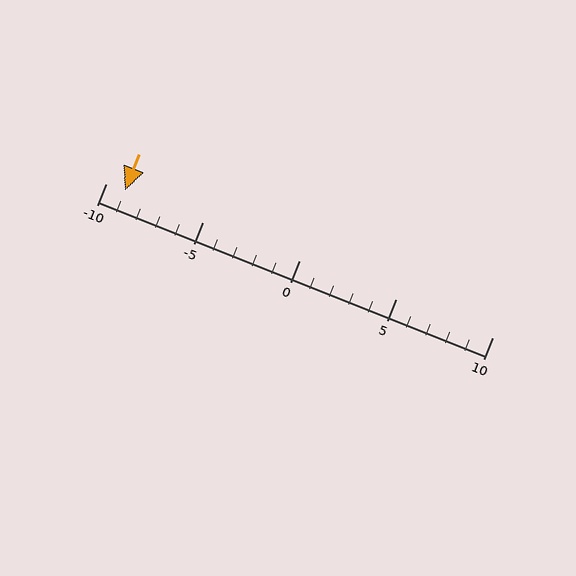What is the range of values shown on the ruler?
The ruler shows values from -10 to 10.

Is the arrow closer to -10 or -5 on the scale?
The arrow is closer to -10.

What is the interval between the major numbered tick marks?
The major tick marks are spaced 5 units apart.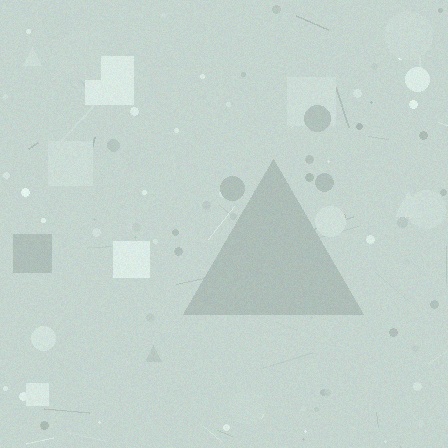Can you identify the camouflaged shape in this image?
The camouflaged shape is a triangle.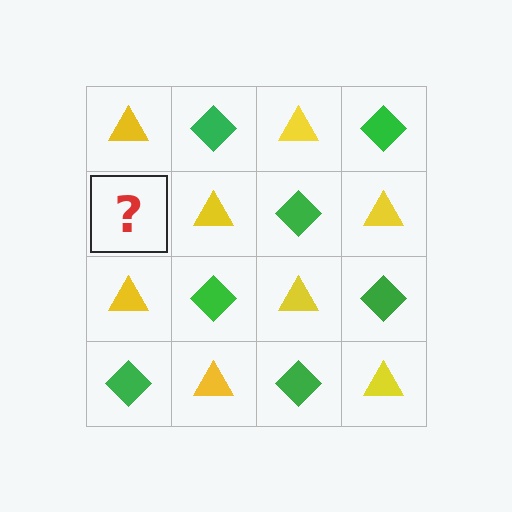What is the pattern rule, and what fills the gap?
The rule is that it alternates yellow triangle and green diamond in a checkerboard pattern. The gap should be filled with a green diamond.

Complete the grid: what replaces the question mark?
The question mark should be replaced with a green diamond.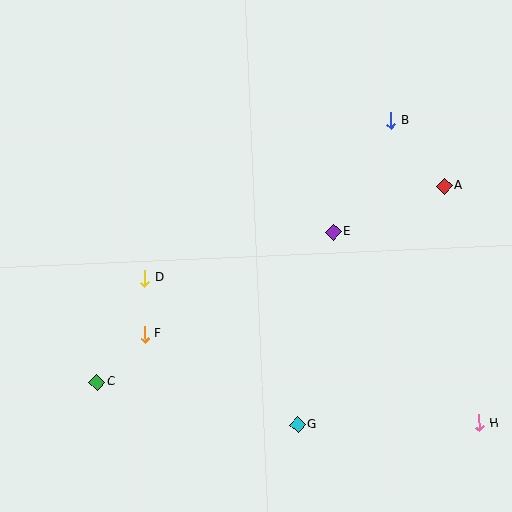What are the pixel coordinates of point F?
Point F is at (145, 334).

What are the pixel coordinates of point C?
Point C is at (97, 382).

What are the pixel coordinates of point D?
Point D is at (145, 278).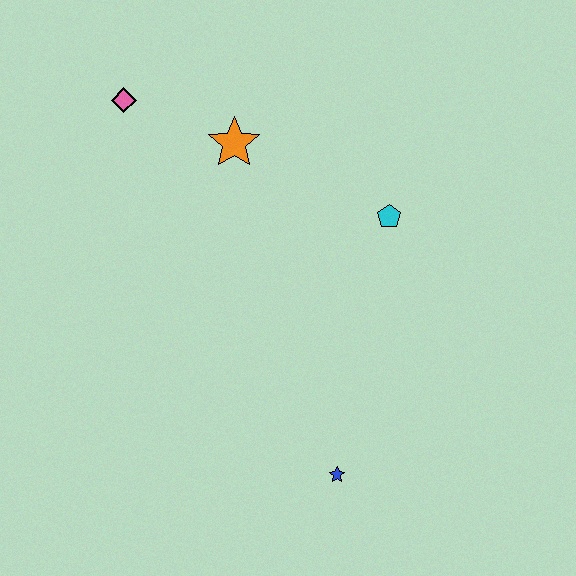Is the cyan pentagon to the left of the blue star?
No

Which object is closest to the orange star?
The pink diamond is closest to the orange star.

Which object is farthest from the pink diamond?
The blue star is farthest from the pink diamond.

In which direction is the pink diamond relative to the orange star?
The pink diamond is to the left of the orange star.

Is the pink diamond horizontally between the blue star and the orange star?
No